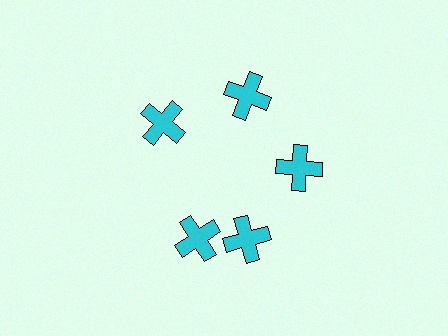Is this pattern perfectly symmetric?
No. The 5 cyan crosses are arranged in a ring, but one element near the 8 o'clock position is rotated out of alignment along the ring, breaking the 5-fold rotational symmetry.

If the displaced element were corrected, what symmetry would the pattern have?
It would have 5-fold rotational symmetry — the pattern would map onto itself every 72 degrees.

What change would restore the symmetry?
The symmetry would be restored by rotating it back into even spacing with its neighbors so that all 5 crosses sit at equal angles and equal distance from the center.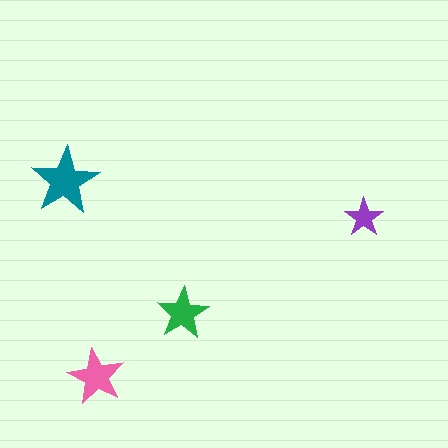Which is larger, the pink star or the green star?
The pink one.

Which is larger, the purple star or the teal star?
The teal one.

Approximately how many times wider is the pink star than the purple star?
About 1.5 times wider.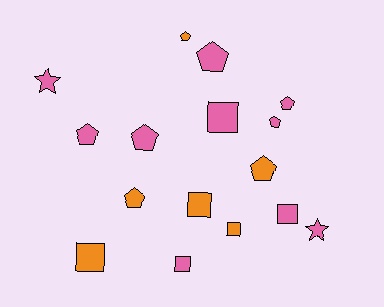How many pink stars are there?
There are 2 pink stars.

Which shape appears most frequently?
Pentagon, with 8 objects.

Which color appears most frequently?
Pink, with 10 objects.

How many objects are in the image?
There are 16 objects.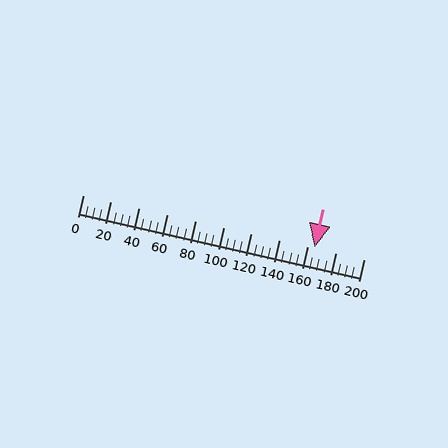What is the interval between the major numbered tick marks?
The major tick marks are spaced 20 units apart.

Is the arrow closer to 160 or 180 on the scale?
The arrow is closer to 160.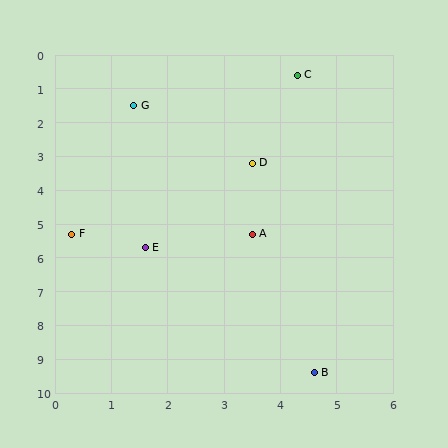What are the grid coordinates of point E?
Point E is at approximately (1.6, 5.7).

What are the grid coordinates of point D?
Point D is at approximately (3.5, 3.2).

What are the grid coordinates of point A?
Point A is at approximately (3.5, 5.3).